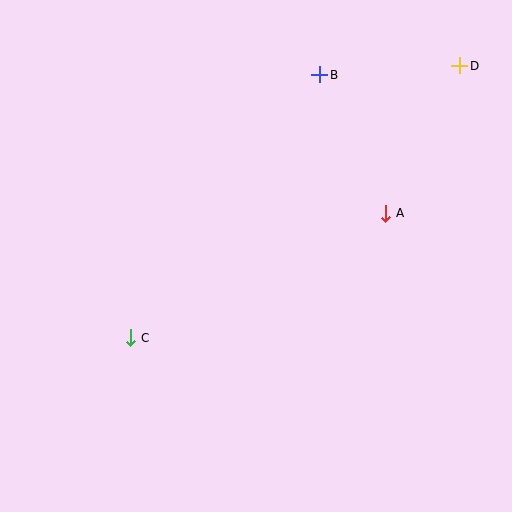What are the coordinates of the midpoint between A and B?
The midpoint between A and B is at (353, 144).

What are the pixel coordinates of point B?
Point B is at (320, 75).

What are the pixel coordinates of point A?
Point A is at (386, 213).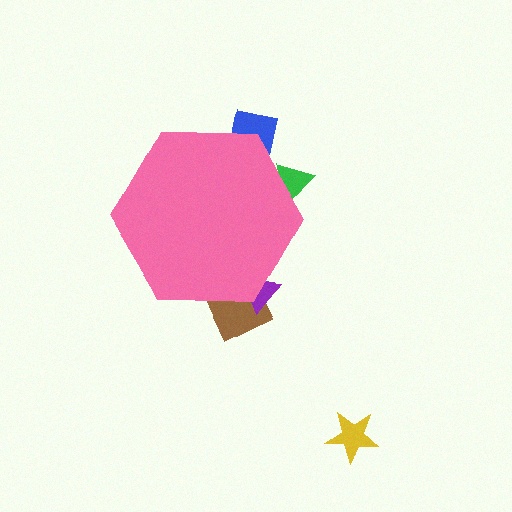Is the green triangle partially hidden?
Yes, the green triangle is partially hidden behind the pink hexagon.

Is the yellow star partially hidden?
No, the yellow star is fully visible.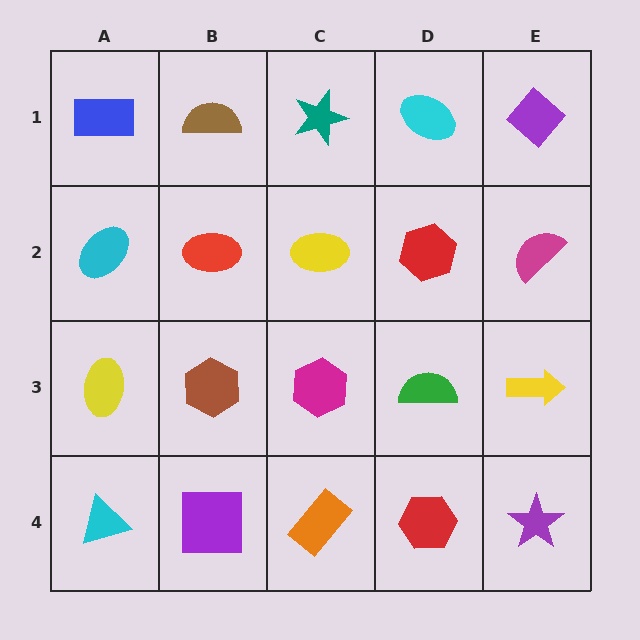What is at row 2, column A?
A cyan ellipse.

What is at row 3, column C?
A magenta hexagon.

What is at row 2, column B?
A red ellipse.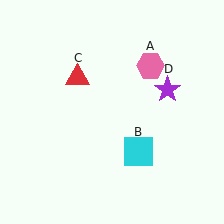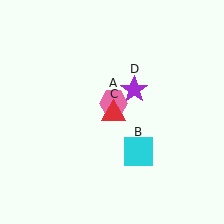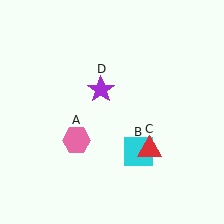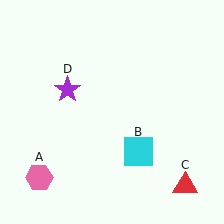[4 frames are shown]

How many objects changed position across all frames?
3 objects changed position: pink hexagon (object A), red triangle (object C), purple star (object D).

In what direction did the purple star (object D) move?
The purple star (object D) moved left.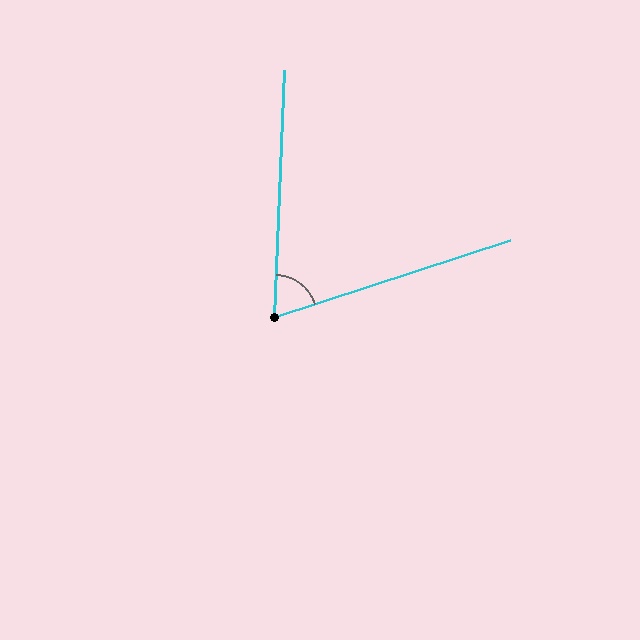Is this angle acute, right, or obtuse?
It is acute.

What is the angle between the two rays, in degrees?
Approximately 70 degrees.